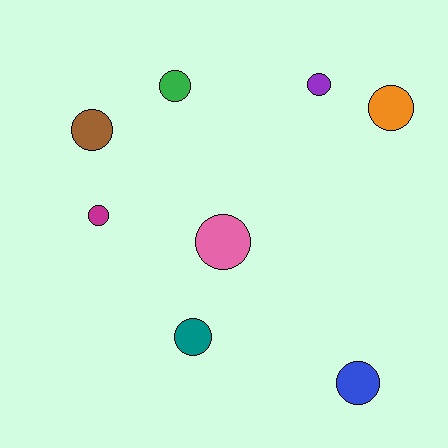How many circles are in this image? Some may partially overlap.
There are 8 circles.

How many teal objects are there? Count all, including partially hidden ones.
There is 1 teal object.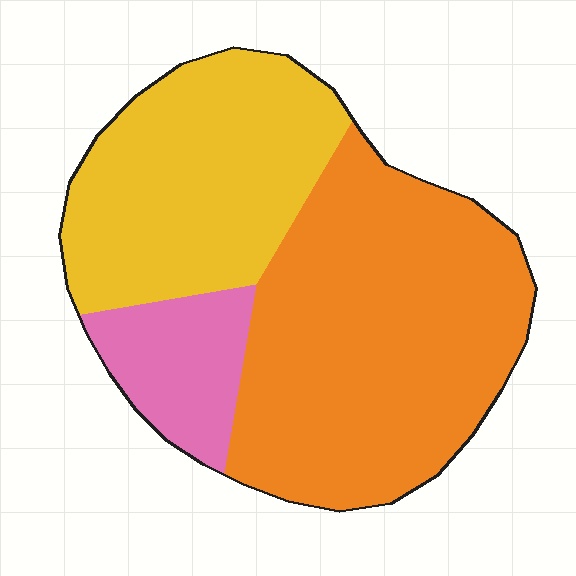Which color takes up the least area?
Pink, at roughly 15%.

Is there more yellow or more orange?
Orange.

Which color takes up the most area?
Orange, at roughly 50%.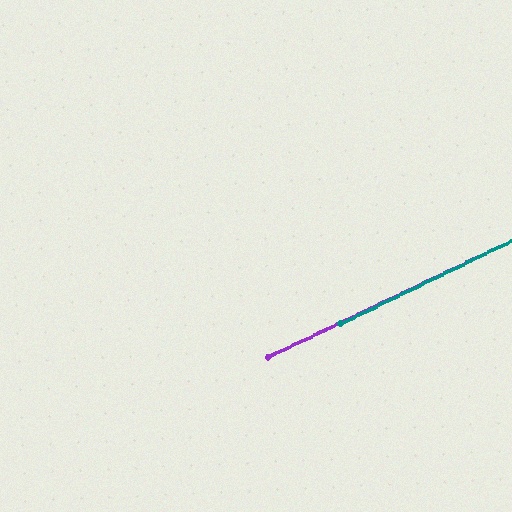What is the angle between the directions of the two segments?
Approximately 1 degree.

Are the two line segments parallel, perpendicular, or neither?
Parallel — their directions differ by only 0.5°.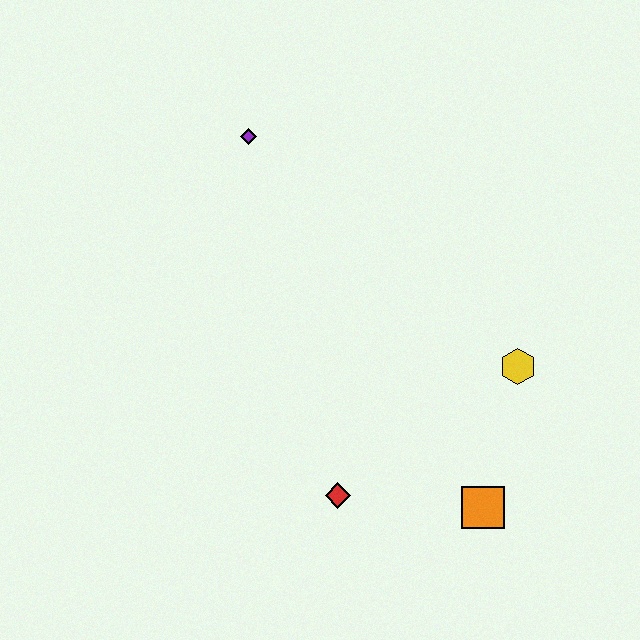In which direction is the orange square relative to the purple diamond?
The orange square is below the purple diamond.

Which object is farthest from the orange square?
The purple diamond is farthest from the orange square.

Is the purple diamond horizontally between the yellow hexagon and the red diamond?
No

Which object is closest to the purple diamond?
The yellow hexagon is closest to the purple diamond.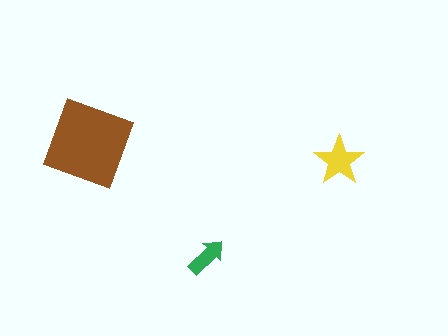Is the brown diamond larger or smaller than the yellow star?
Larger.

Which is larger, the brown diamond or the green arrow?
The brown diamond.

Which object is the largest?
The brown diamond.